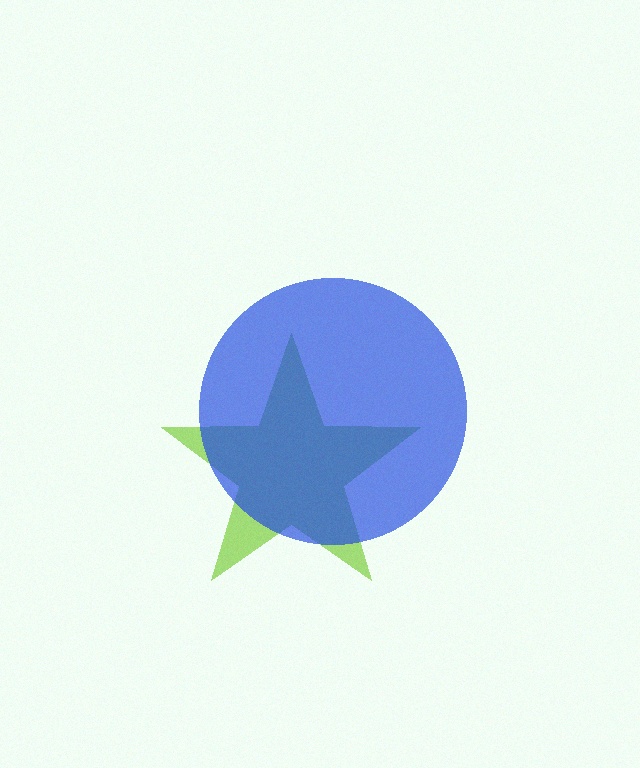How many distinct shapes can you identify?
There are 2 distinct shapes: a lime star, a blue circle.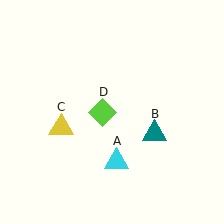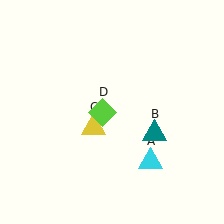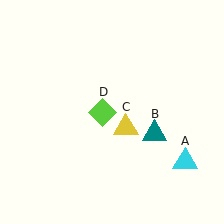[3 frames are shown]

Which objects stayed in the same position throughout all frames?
Teal triangle (object B) and lime diamond (object D) remained stationary.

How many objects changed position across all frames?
2 objects changed position: cyan triangle (object A), yellow triangle (object C).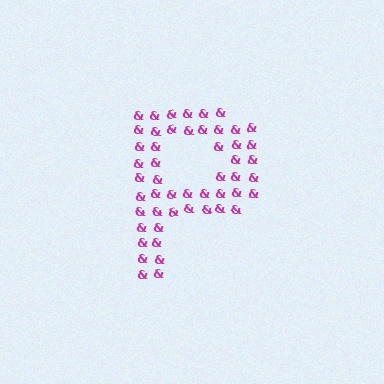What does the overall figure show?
The overall figure shows the letter P.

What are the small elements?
The small elements are ampersands.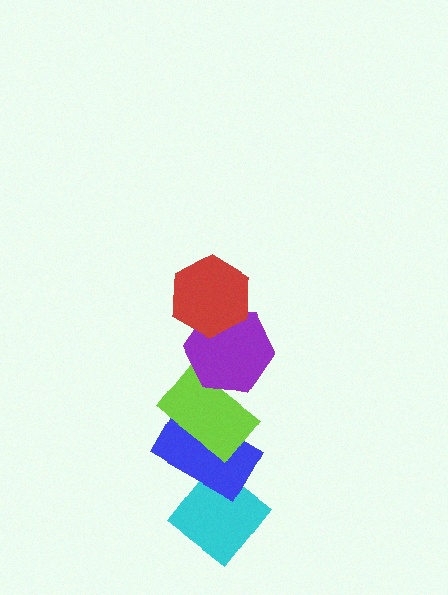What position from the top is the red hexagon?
The red hexagon is 1st from the top.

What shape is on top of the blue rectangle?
The lime rectangle is on top of the blue rectangle.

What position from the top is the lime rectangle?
The lime rectangle is 3rd from the top.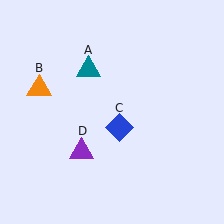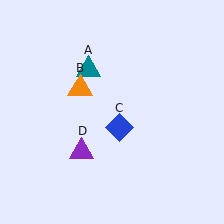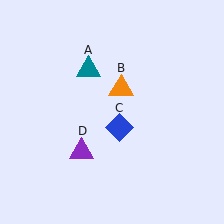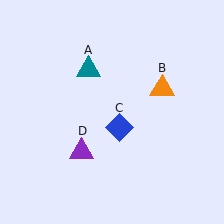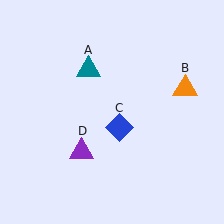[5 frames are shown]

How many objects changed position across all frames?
1 object changed position: orange triangle (object B).